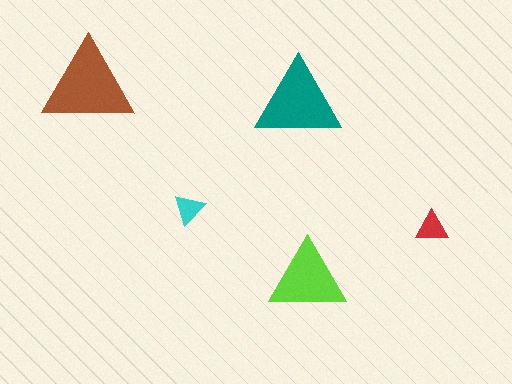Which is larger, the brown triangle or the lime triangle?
The brown one.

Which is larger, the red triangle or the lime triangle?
The lime one.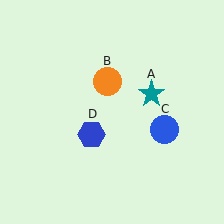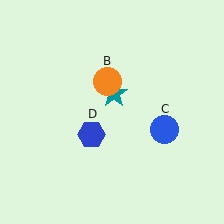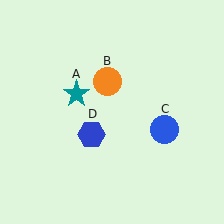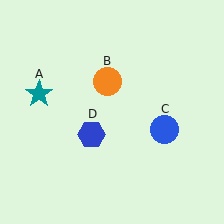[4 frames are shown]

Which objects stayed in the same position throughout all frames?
Orange circle (object B) and blue circle (object C) and blue hexagon (object D) remained stationary.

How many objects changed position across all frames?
1 object changed position: teal star (object A).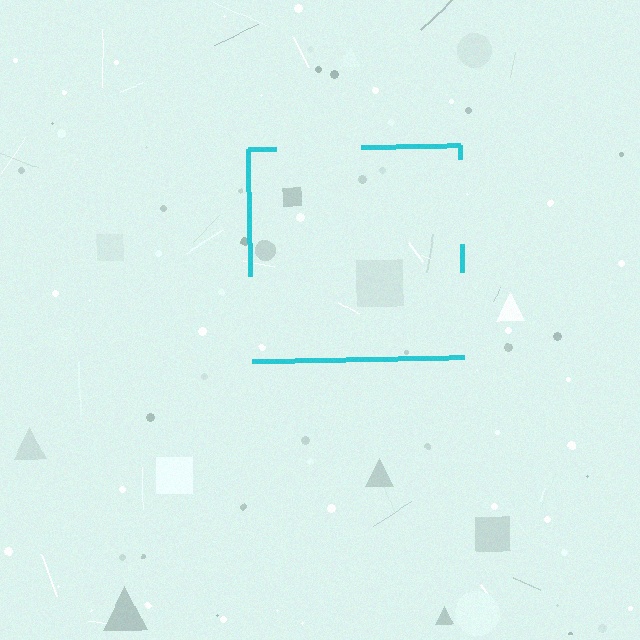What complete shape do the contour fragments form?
The contour fragments form a square.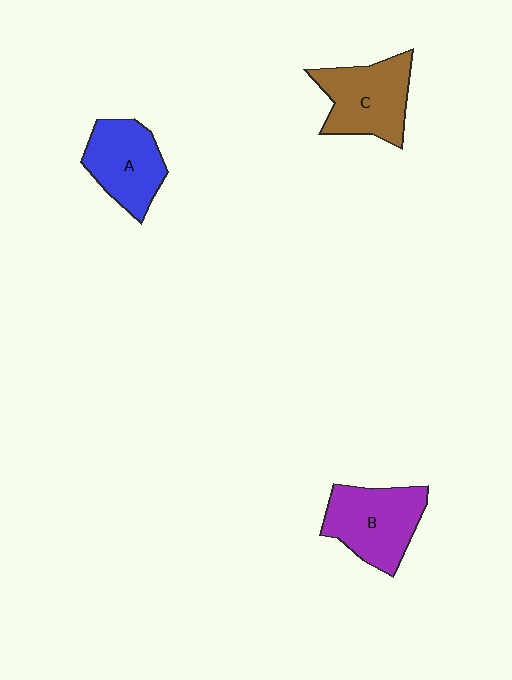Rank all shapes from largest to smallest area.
From largest to smallest: B (purple), C (brown), A (blue).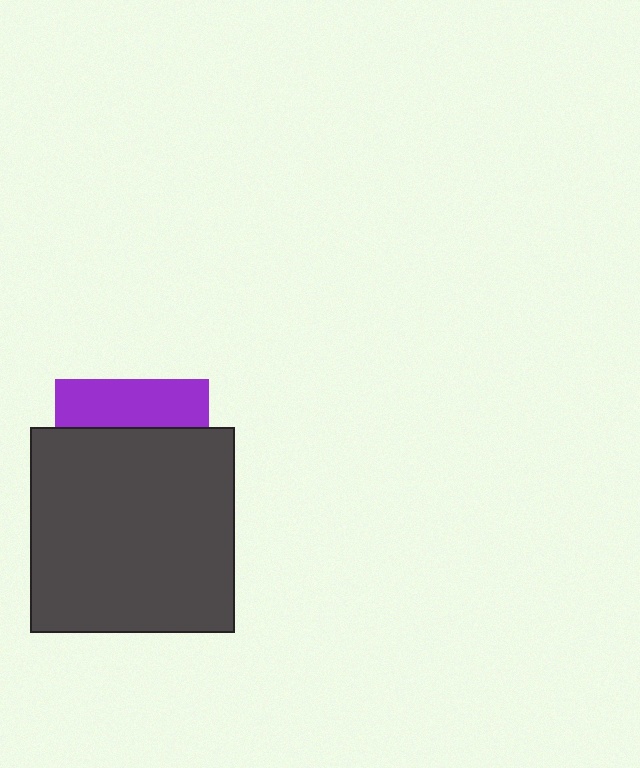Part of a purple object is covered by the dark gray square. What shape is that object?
It is a square.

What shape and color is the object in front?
The object in front is a dark gray square.